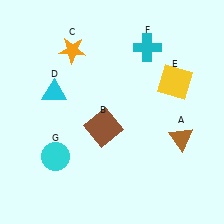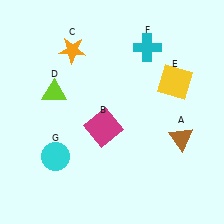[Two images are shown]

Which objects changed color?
B changed from brown to magenta. D changed from cyan to lime.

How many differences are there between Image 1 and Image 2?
There are 2 differences between the two images.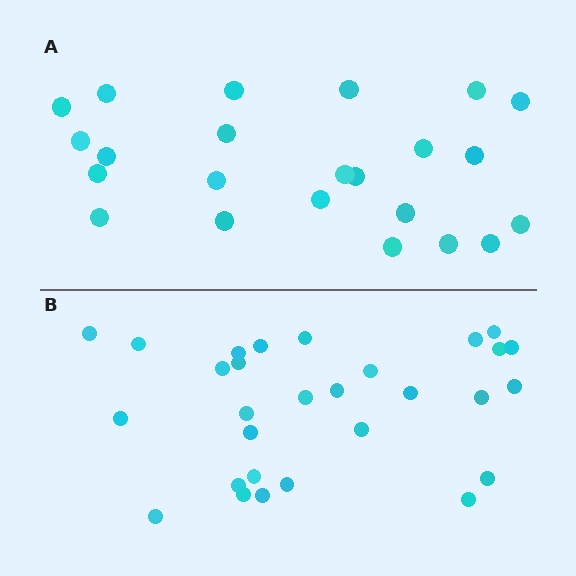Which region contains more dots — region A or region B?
Region B (the bottom region) has more dots.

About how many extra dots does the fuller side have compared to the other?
Region B has about 6 more dots than region A.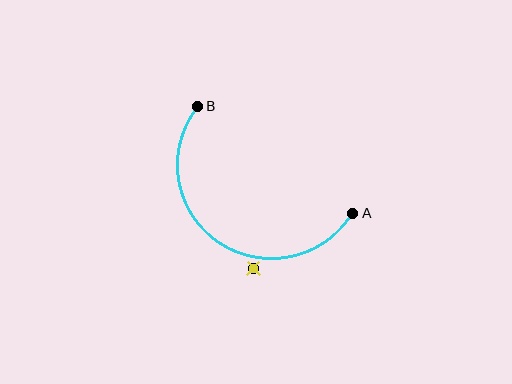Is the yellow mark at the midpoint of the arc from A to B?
No — the yellow mark does not lie on the arc at all. It sits slightly outside the curve.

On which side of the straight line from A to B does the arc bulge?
The arc bulges below and to the left of the straight line connecting A and B.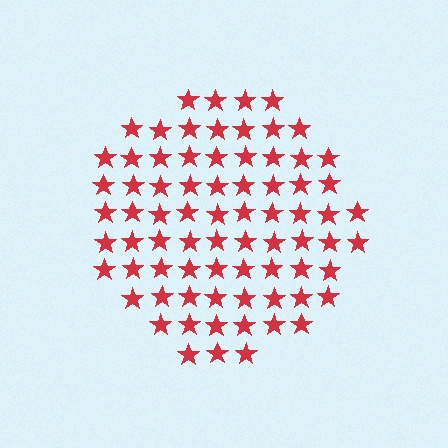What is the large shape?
The large shape is a circle.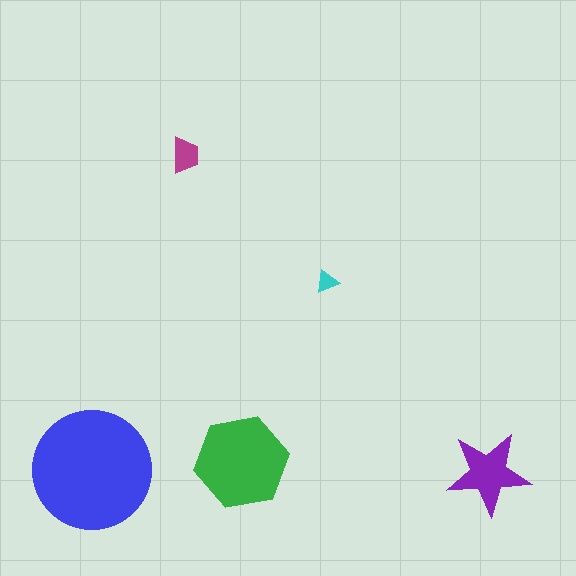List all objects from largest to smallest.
The blue circle, the green hexagon, the purple star, the magenta trapezoid, the cyan triangle.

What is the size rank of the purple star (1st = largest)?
3rd.